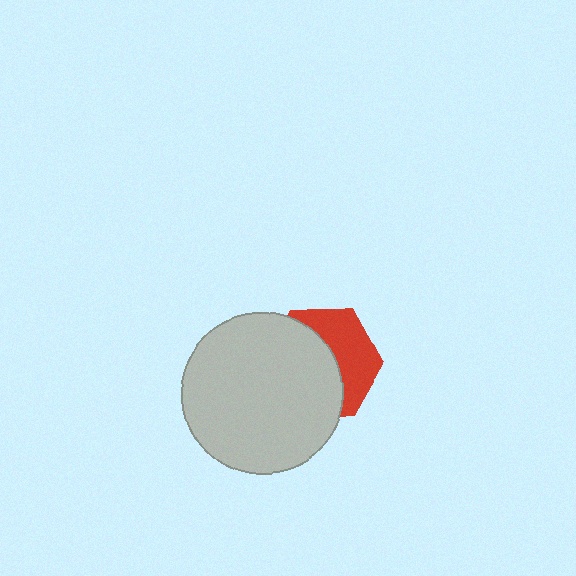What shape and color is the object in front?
The object in front is a light gray circle.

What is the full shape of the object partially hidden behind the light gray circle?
The partially hidden object is a red hexagon.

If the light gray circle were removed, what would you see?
You would see the complete red hexagon.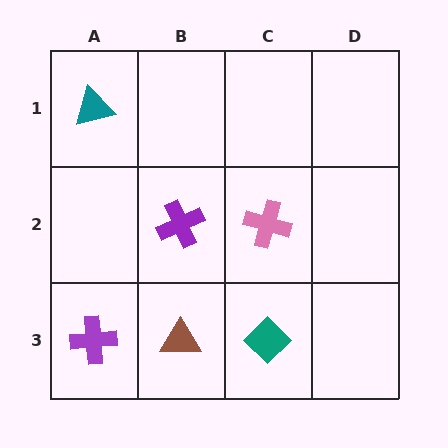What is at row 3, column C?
A teal diamond.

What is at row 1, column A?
A teal triangle.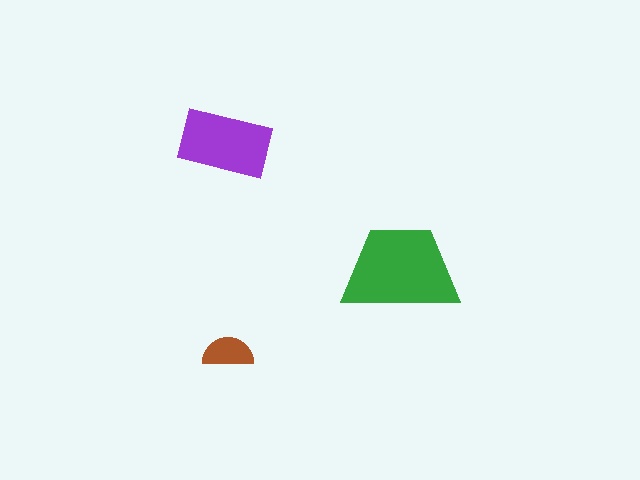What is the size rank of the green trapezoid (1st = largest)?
1st.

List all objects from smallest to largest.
The brown semicircle, the purple rectangle, the green trapezoid.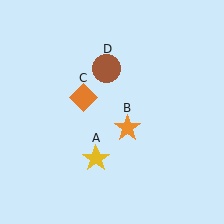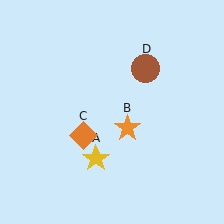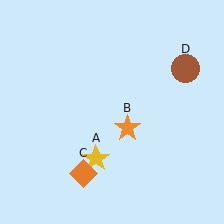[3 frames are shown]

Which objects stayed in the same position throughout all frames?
Yellow star (object A) and orange star (object B) remained stationary.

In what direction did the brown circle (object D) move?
The brown circle (object D) moved right.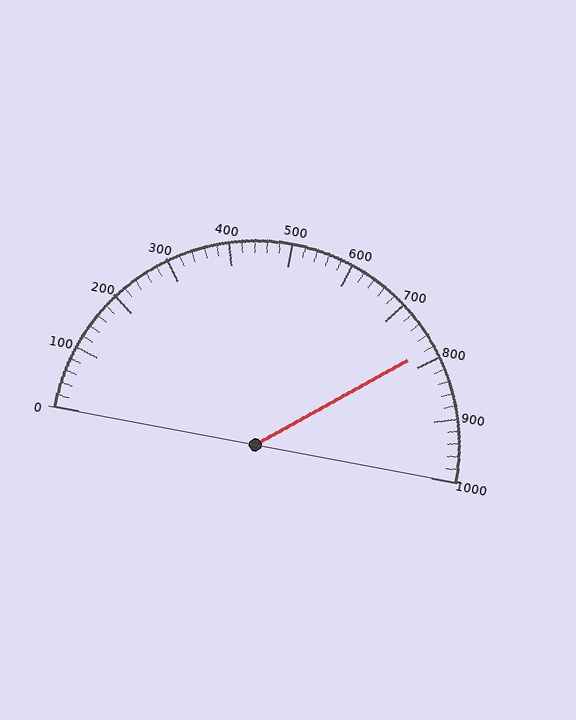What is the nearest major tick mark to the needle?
The nearest major tick mark is 800.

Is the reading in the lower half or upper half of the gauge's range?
The reading is in the upper half of the range (0 to 1000).